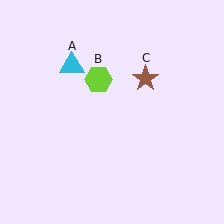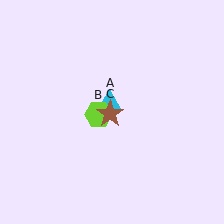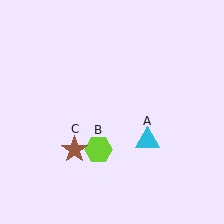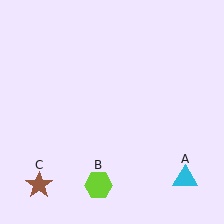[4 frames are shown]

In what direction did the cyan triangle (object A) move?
The cyan triangle (object A) moved down and to the right.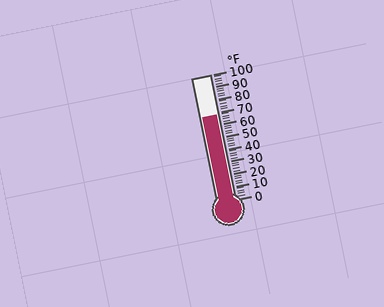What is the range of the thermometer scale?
The thermometer scale ranges from 0°F to 100°F.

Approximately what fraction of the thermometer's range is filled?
The thermometer is filled to approximately 70% of its range.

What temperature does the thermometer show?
The thermometer shows approximately 68°F.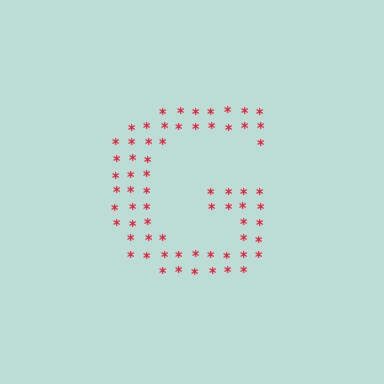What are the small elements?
The small elements are asterisks.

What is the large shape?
The large shape is the letter G.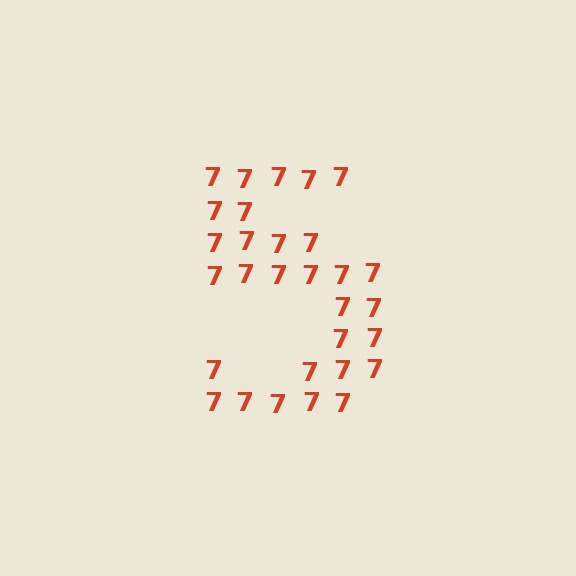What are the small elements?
The small elements are digit 7's.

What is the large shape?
The large shape is the digit 5.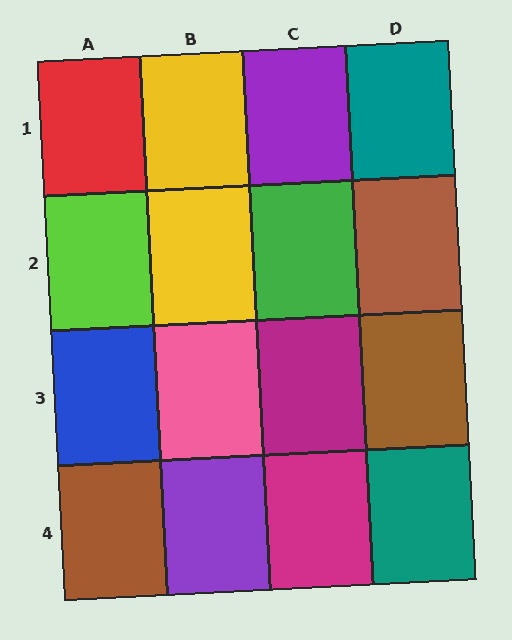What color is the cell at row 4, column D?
Teal.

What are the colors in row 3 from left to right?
Blue, pink, magenta, brown.